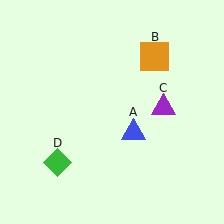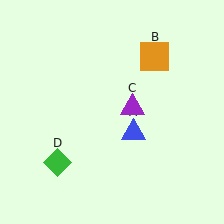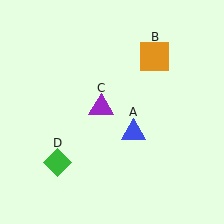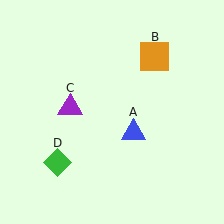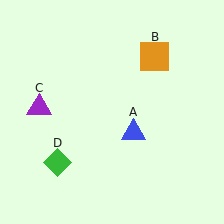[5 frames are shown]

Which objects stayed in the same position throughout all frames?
Blue triangle (object A) and orange square (object B) and green diamond (object D) remained stationary.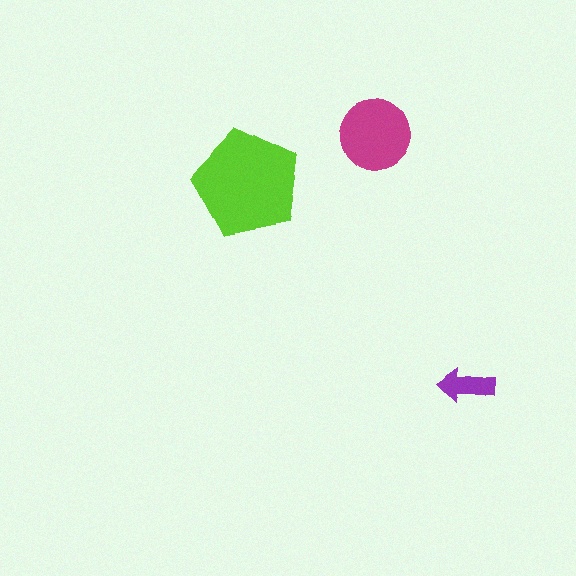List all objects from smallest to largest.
The purple arrow, the magenta circle, the lime pentagon.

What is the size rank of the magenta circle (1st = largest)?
2nd.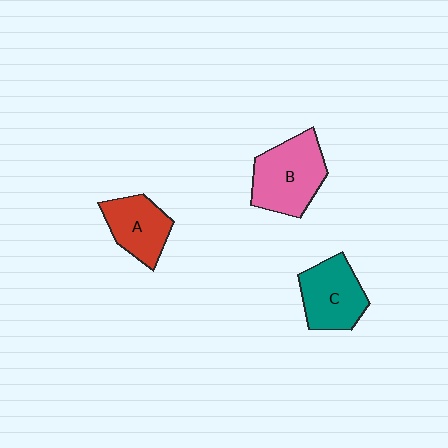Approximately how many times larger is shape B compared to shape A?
Approximately 1.4 times.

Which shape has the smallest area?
Shape A (red).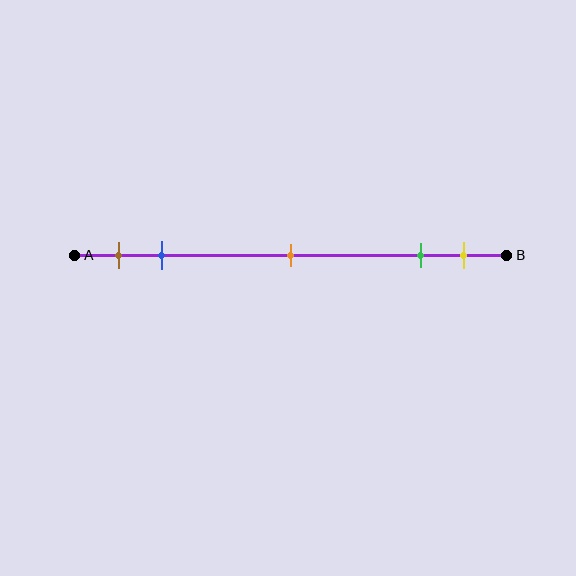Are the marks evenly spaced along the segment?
No, the marks are not evenly spaced.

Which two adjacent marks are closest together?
The green and yellow marks are the closest adjacent pair.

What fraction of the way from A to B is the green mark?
The green mark is approximately 80% (0.8) of the way from A to B.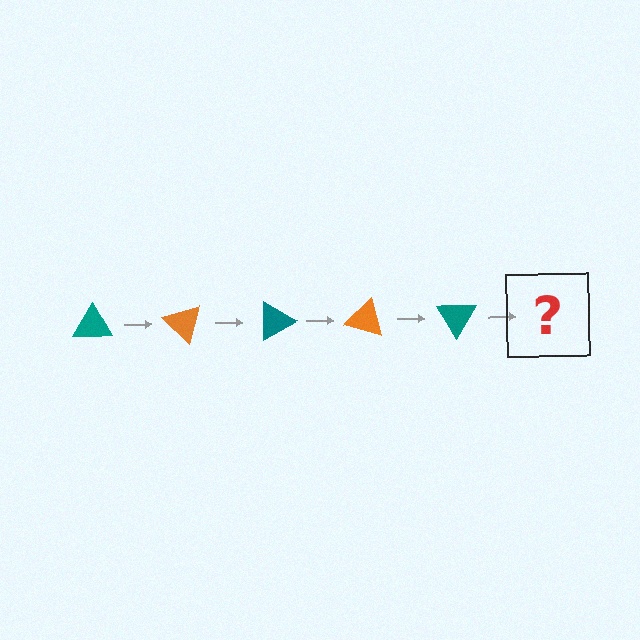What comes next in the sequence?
The next element should be an orange triangle, rotated 225 degrees from the start.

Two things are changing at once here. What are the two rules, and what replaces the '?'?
The two rules are that it rotates 45 degrees each step and the color cycles through teal and orange. The '?' should be an orange triangle, rotated 225 degrees from the start.